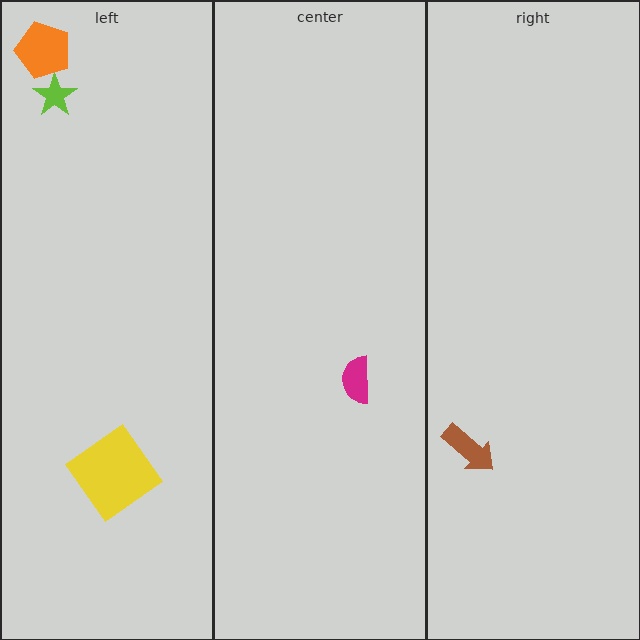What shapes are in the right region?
The brown arrow.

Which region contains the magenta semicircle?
The center region.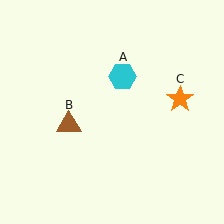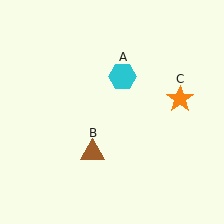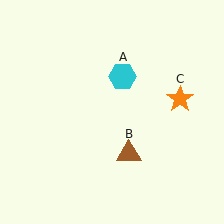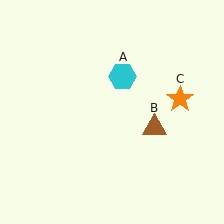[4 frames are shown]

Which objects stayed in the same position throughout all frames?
Cyan hexagon (object A) and orange star (object C) remained stationary.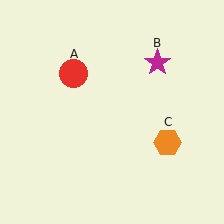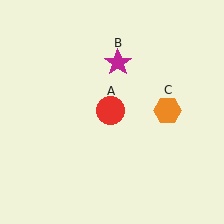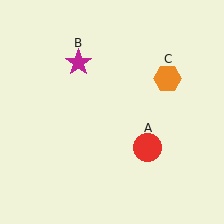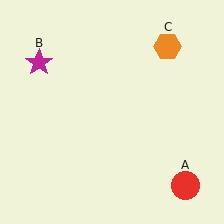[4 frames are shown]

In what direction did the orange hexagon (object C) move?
The orange hexagon (object C) moved up.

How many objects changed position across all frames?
3 objects changed position: red circle (object A), magenta star (object B), orange hexagon (object C).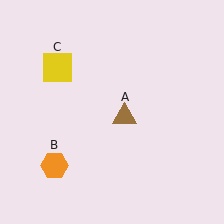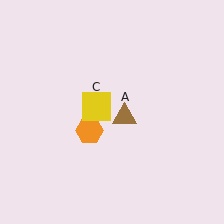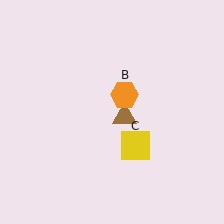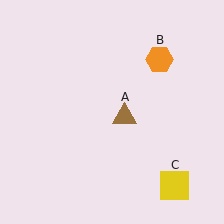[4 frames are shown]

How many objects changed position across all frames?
2 objects changed position: orange hexagon (object B), yellow square (object C).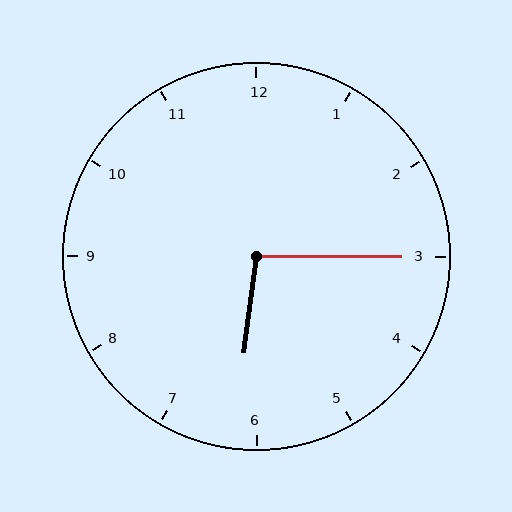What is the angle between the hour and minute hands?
Approximately 98 degrees.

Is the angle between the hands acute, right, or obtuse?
It is obtuse.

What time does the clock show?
6:15.